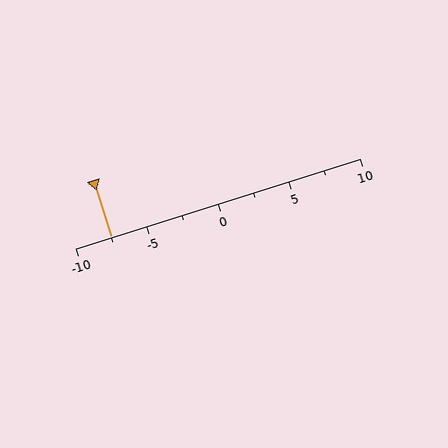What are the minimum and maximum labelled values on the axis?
The axis runs from -10 to 10.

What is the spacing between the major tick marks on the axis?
The major ticks are spaced 5 apart.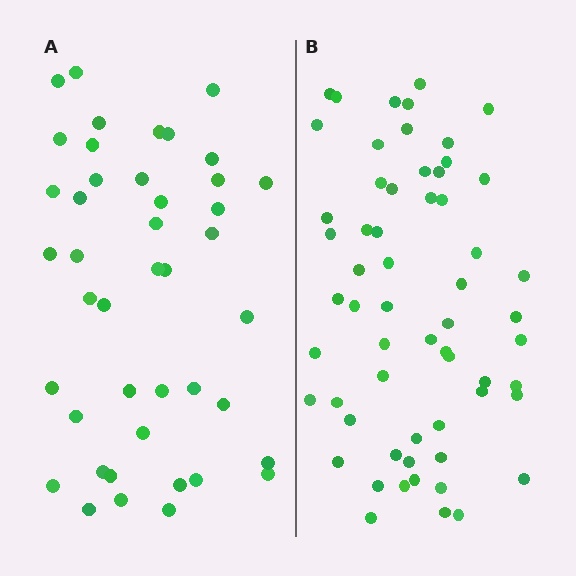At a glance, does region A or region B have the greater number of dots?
Region B (the right region) has more dots.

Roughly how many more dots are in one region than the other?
Region B has approximately 15 more dots than region A.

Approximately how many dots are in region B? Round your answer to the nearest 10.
About 60 dots.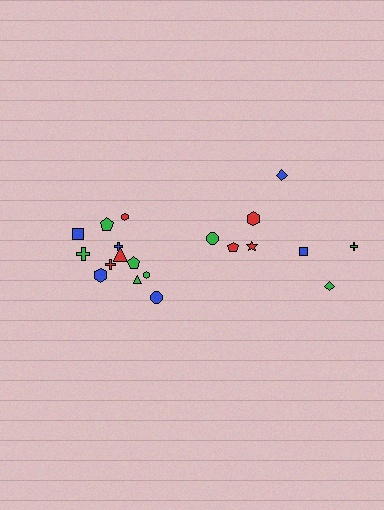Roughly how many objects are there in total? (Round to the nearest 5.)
Roughly 20 objects in total.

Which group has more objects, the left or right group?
The left group.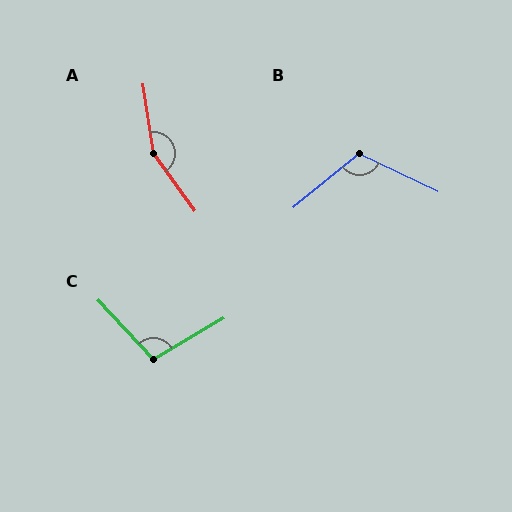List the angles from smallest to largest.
C (102°), B (115°), A (153°).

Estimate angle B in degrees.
Approximately 115 degrees.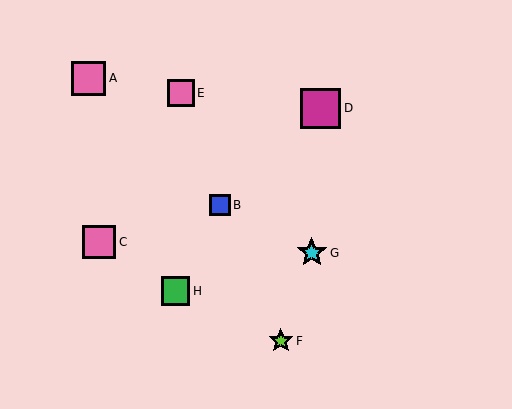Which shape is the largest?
The magenta square (labeled D) is the largest.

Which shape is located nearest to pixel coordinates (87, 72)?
The pink square (labeled A) at (88, 78) is nearest to that location.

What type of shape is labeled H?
Shape H is a green square.